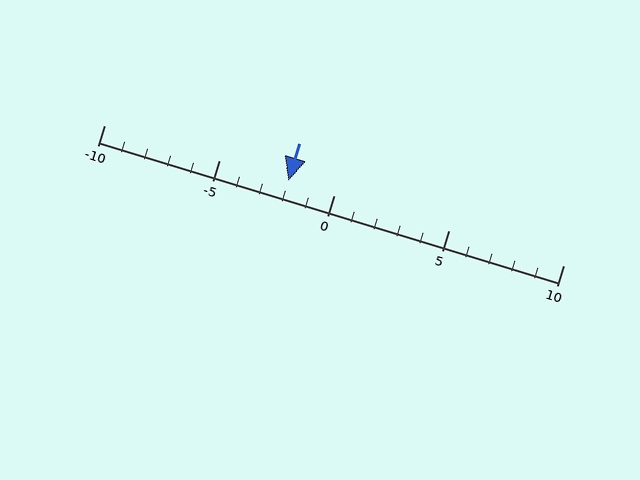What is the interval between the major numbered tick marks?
The major tick marks are spaced 5 units apart.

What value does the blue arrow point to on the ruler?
The blue arrow points to approximately -2.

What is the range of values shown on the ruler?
The ruler shows values from -10 to 10.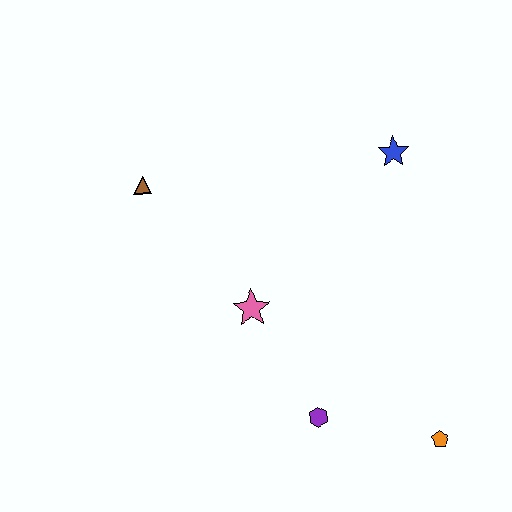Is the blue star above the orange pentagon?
Yes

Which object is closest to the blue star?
The pink star is closest to the blue star.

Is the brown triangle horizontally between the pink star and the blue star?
No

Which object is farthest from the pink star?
The orange pentagon is farthest from the pink star.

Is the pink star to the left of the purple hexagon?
Yes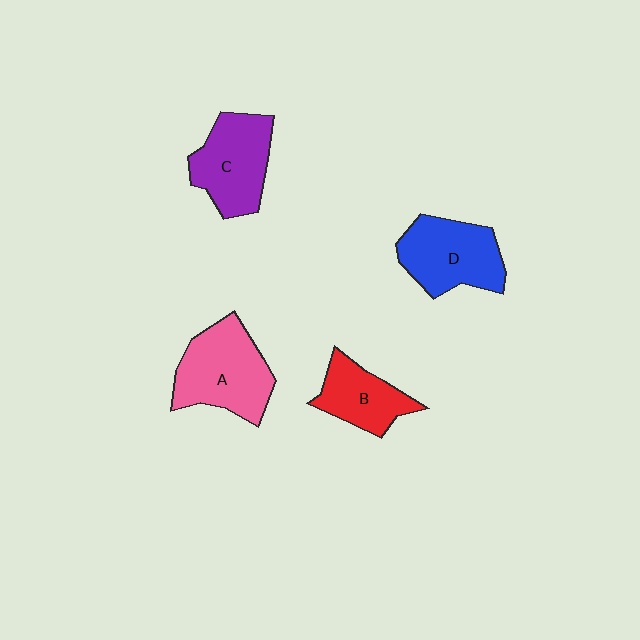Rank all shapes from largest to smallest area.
From largest to smallest: A (pink), D (blue), C (purple), B (red).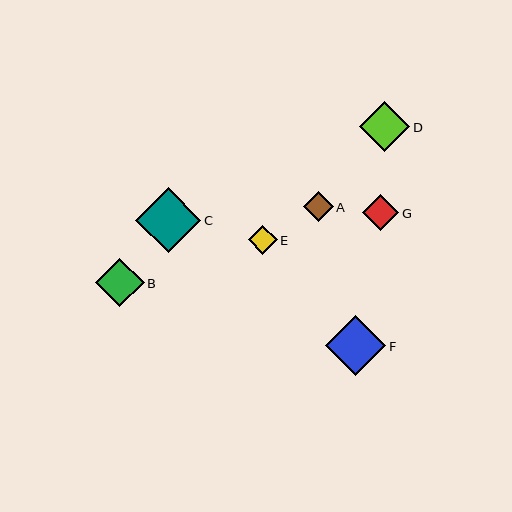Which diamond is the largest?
Diamond C is the largest with a size of approximately 65 pixels.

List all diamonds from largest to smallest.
From largest to smallest: C, F, D, B, G, A, E.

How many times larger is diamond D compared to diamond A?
Diamond D is approximately 1.7 times the size of diamond A.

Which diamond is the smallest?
Diamond E is the smallest with a size of approximately 29 pixels.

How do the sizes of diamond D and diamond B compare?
Diamond D and diamond B are approximately the same size.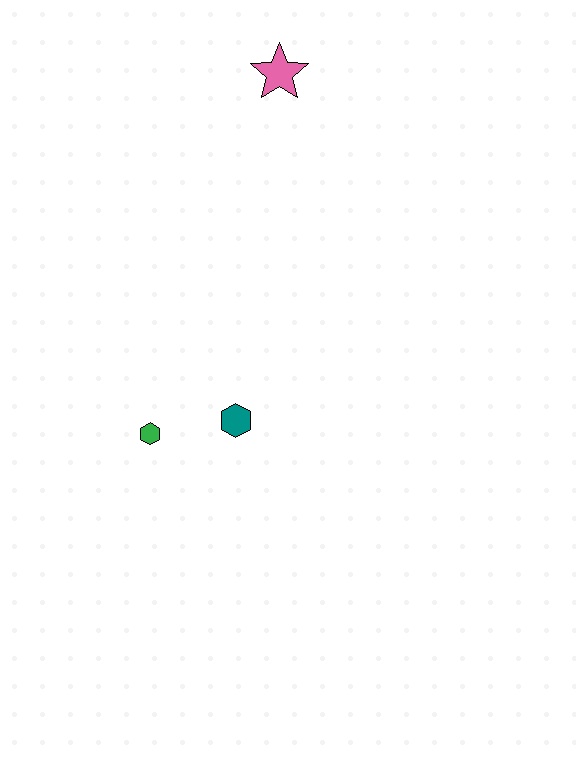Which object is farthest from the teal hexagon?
The pink star is farthest from the teal hexagon.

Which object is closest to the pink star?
The teal hexagon is closest to the pink star.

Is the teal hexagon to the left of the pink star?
Yes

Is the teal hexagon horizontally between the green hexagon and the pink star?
Yes